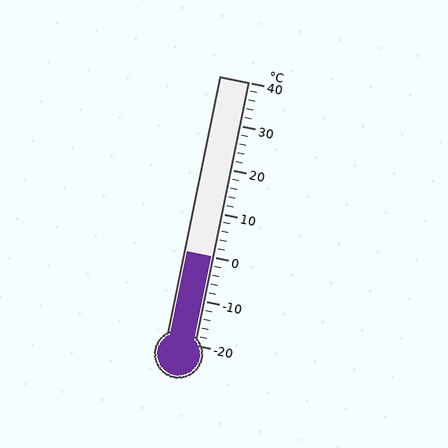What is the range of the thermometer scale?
The thermometer scale ranges from -20°C to 40°C.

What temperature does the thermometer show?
The thermometer shows approximately 0°C.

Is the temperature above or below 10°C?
The temperature is below 10°C.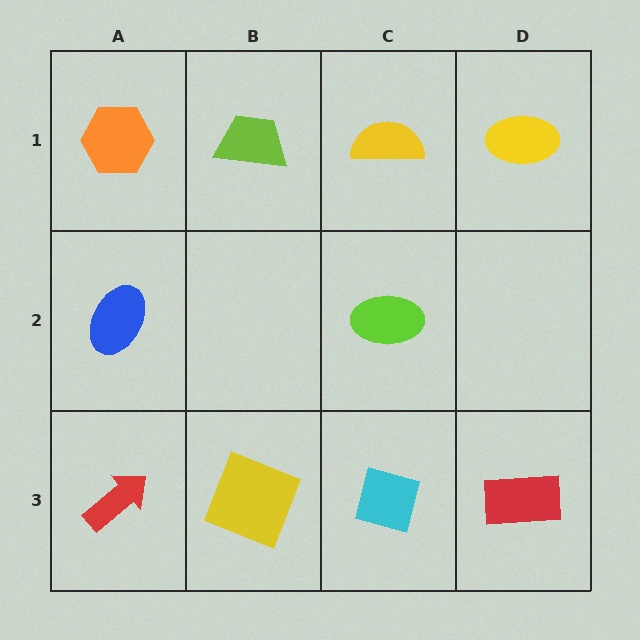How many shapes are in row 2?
2 shapes.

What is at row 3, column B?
A yellow square.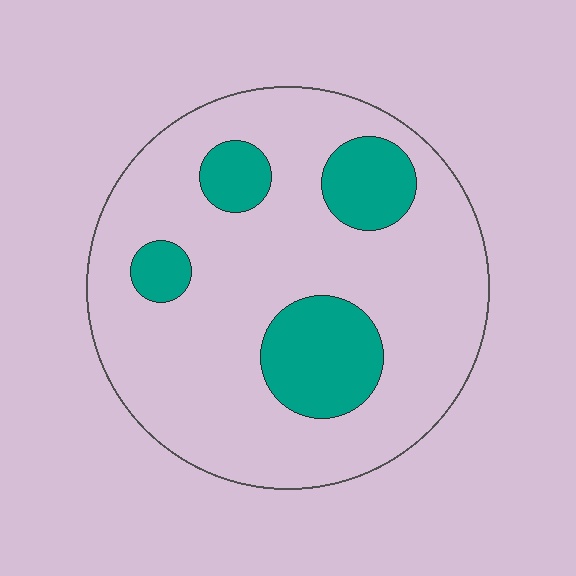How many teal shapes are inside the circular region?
4.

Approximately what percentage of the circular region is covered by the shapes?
Approximately 20%.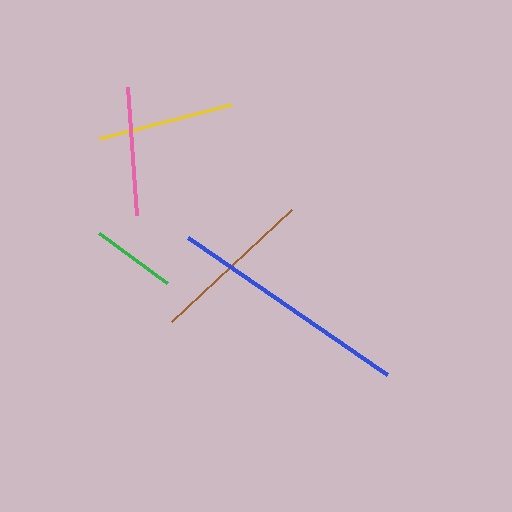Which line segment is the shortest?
The green line is the shortest at approximately 84 pixels.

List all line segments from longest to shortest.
From longest to shortest: blue, brown, yellow, pink, green.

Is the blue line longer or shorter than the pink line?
The blue line is longer than the pink line.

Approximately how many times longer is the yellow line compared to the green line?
The yellow line is approximately 1.6 times the length of the green line.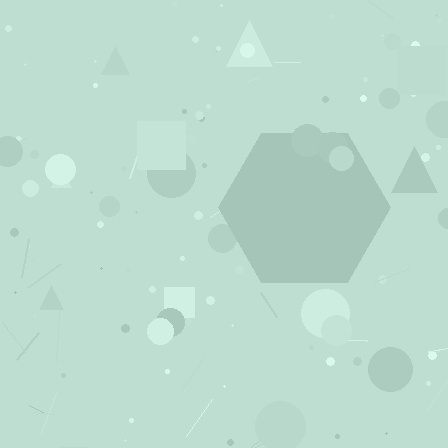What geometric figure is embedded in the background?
A hexagon is embedded in the background.